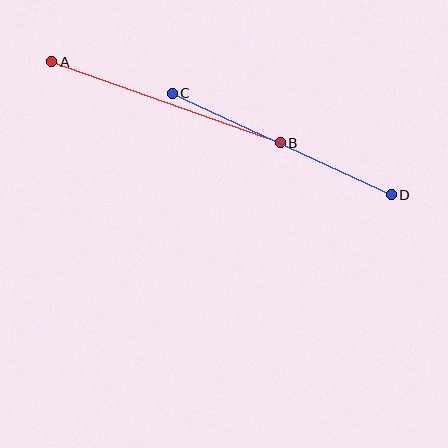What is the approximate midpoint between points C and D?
The midpoint is at approximately (282, 144) pixels.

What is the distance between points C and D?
The distance is approximately 241 pixels.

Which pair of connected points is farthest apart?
Points A and B are farthest apart.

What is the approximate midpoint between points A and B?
The midpoint is at approximately (166, 102) pixels.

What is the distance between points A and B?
The distance is approximately 243 pixels.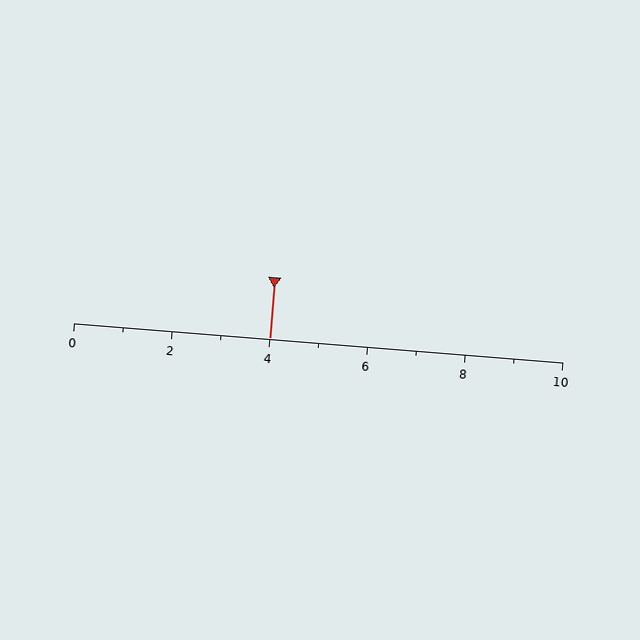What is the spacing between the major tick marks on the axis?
The major ticks are spaced 2 apart.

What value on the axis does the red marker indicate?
The marker indicates approximately 4.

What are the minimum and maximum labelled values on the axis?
The axis runs from 0 to 10.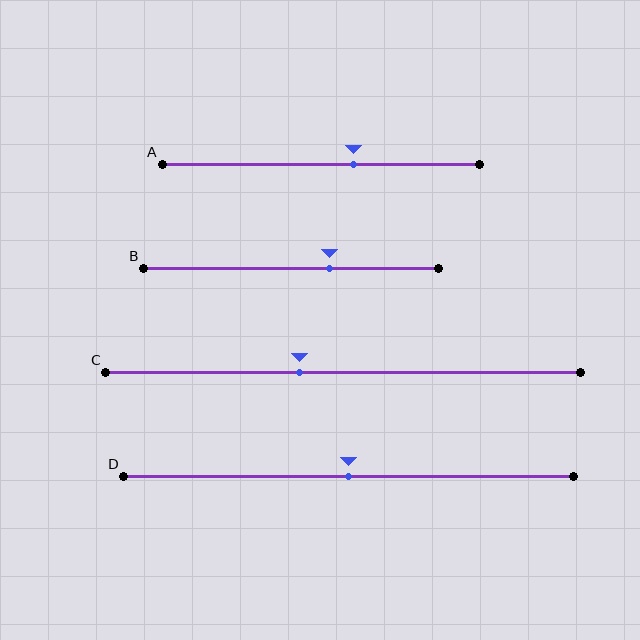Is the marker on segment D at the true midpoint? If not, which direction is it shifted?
Yes, the marker on segment D is at the true midpoint.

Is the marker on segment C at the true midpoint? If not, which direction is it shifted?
No, the marker on segment C is shifted to the left by about 9% of the segment length.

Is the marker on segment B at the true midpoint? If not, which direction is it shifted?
No, the marker on segment B is shifted to the right by about 13% of the segment length.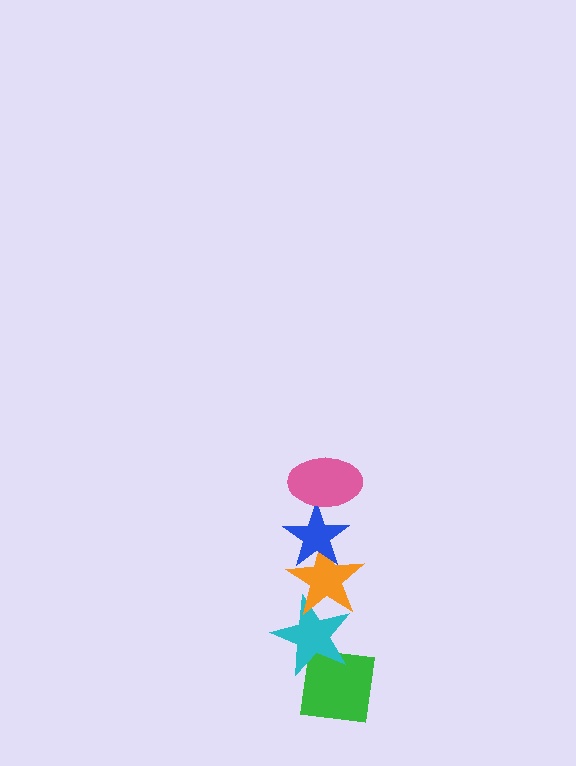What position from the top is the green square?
The green square is 5th from the top.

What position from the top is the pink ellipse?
The pink ellipse is 1st from the top.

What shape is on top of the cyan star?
The orange star is on top of the cyan star.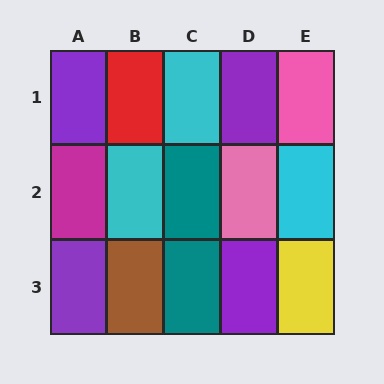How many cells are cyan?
3 cells are cyan.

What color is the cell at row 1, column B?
Red.